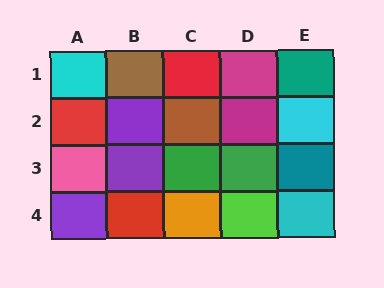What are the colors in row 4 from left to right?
Purple, red, orange, lime, cyan.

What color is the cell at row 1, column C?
Red.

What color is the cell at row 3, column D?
Green.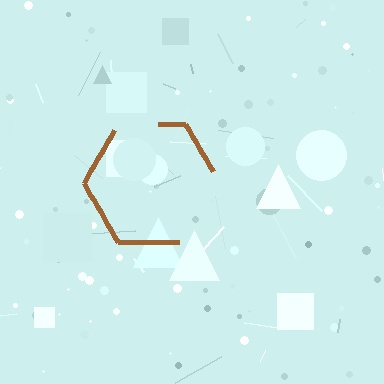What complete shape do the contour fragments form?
The contour fragments form a hexagon.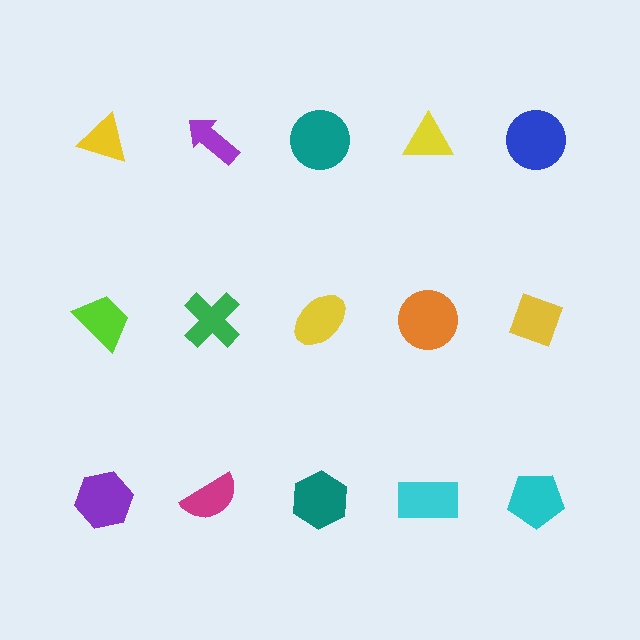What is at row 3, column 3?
A teal hexagon.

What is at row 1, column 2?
A purple arrow.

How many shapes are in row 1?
5 shapes.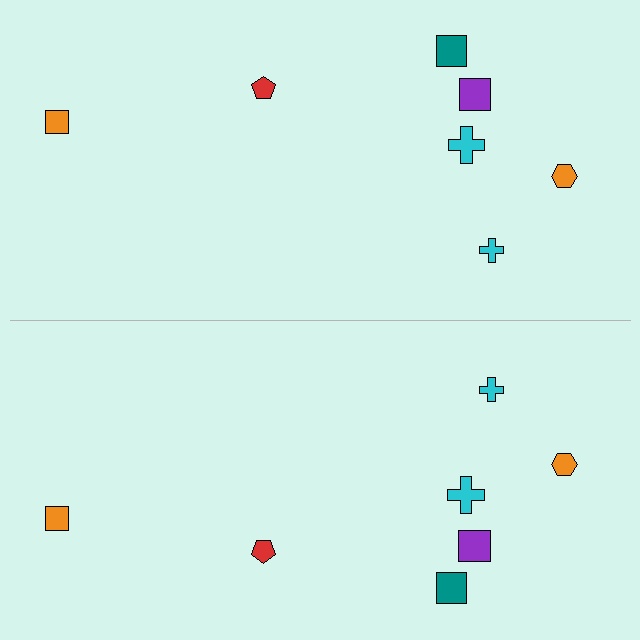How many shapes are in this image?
There are 14 shapes in this image.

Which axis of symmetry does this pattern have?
The pattern has a horizontal axis of symmetry running through the center of the image.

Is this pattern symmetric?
Yes, this pattern has bilateral (reflection) symmetry.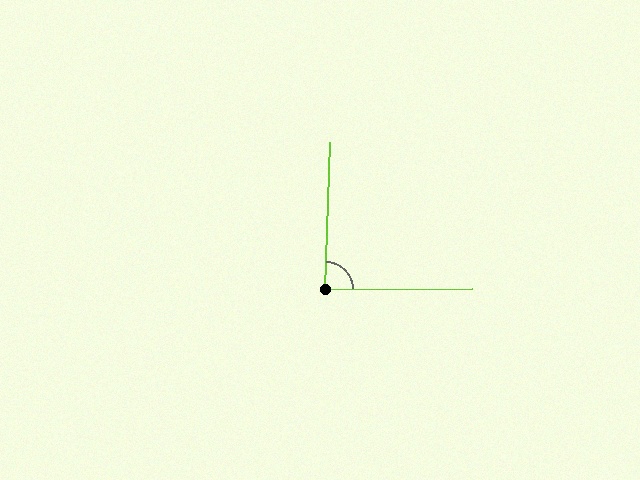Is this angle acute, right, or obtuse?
It is approximately a right angle.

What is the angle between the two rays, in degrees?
Approximately 88 degrees.